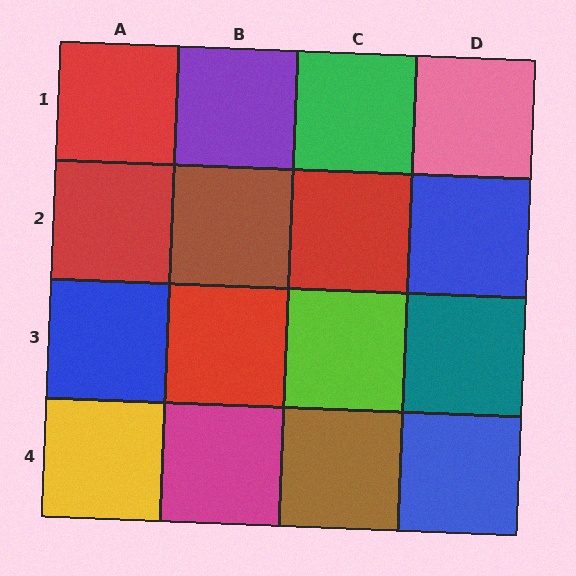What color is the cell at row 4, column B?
Magenta.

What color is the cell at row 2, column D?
Blue.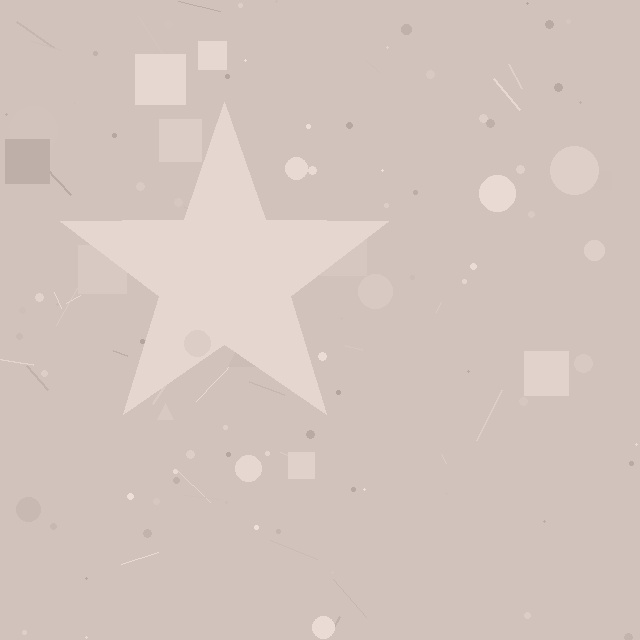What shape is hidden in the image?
A star is hidden in the image.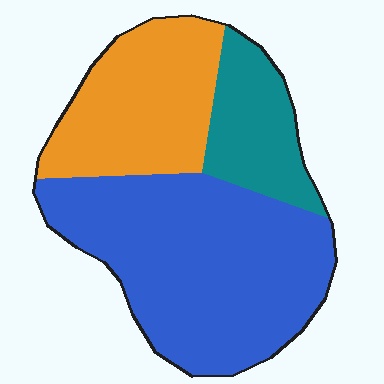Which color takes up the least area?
Teal, at roughly 15%.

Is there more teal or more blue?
Blue.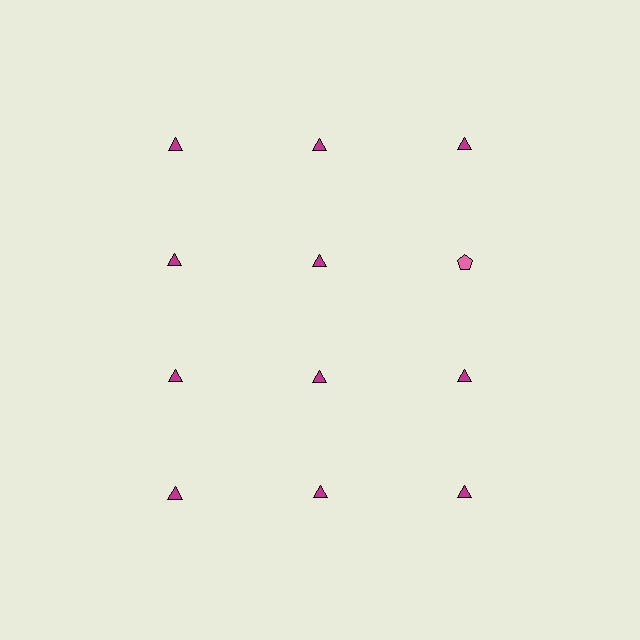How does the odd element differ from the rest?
It differs in both color (pink instead of magenta) and shape (pentagon instead of triangle).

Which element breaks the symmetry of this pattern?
The pink pentagon in the second row, center column breaks the symmetry. All other shapes are magenta triangles.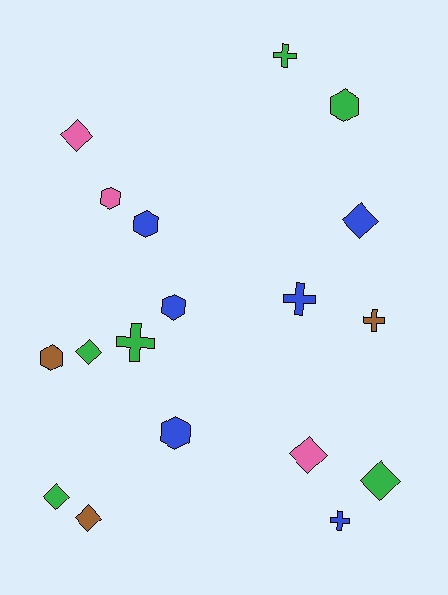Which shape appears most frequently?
Diamond, with 7 objects.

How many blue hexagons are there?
There are 3 blue hexagons.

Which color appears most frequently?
Blue, with 6 objects.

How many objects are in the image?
There are 18 objects.